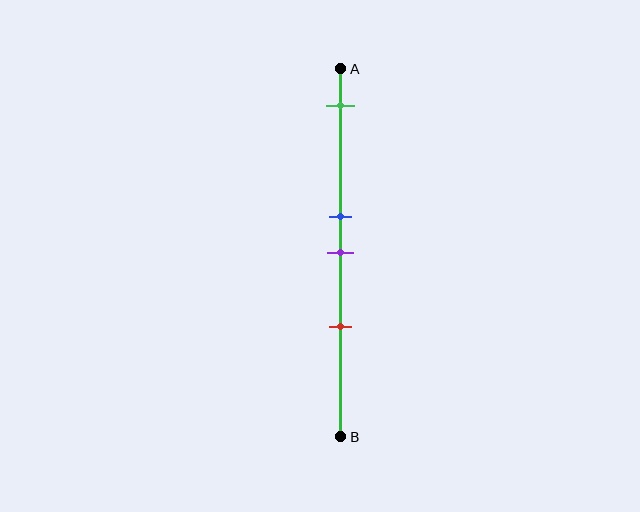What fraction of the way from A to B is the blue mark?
The blue mark is approximately 40% (0.4) of the way from A to B.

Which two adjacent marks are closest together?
The blue and purple marks are the closest adjacent pair.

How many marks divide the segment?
There are 4 marks dividing the segment.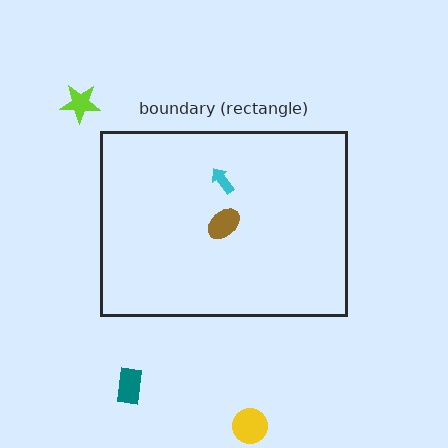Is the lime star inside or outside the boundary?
Outside.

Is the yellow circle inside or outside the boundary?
Outside.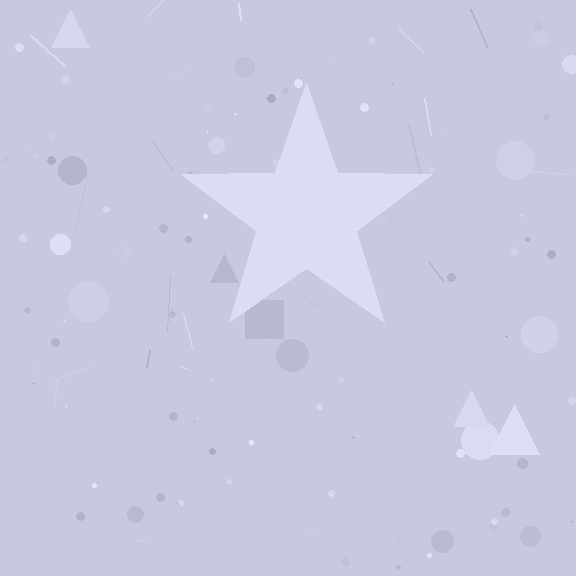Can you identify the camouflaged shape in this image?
The camouflaged shape is a star.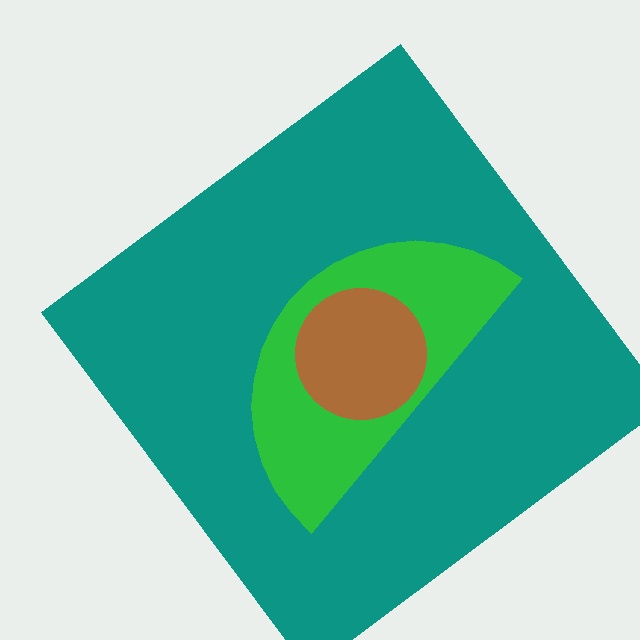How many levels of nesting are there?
3.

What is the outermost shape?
The teal diamond.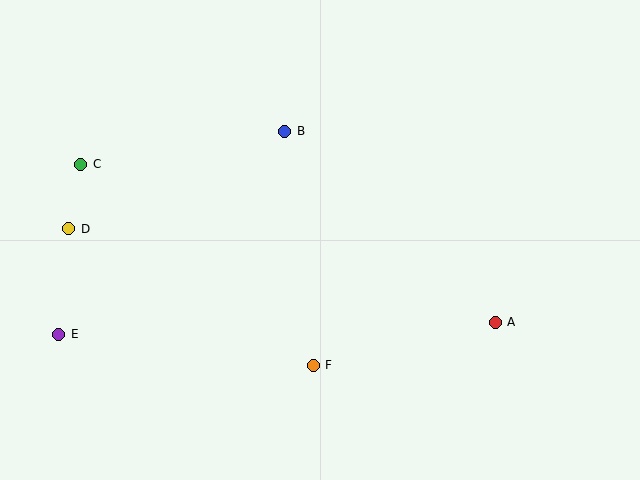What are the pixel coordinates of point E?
Point E is at (59, 334).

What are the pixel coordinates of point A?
Point A is at (495, 322).